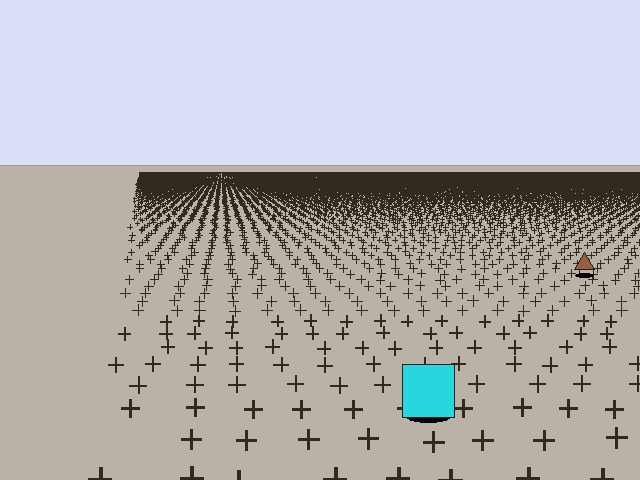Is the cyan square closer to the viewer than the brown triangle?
Yes. The cyan square is closer — you can tell from the texture gradient: the ground texture is coarser near it.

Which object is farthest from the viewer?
The brown triangle is farthest from the viewer. It appears smaller and the ground texture around it is denser.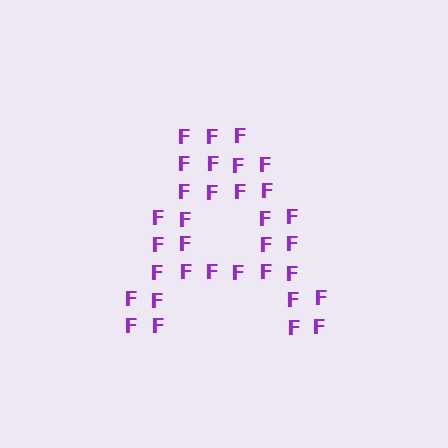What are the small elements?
The small elements are letter F's.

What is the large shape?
The large shape is the letter A.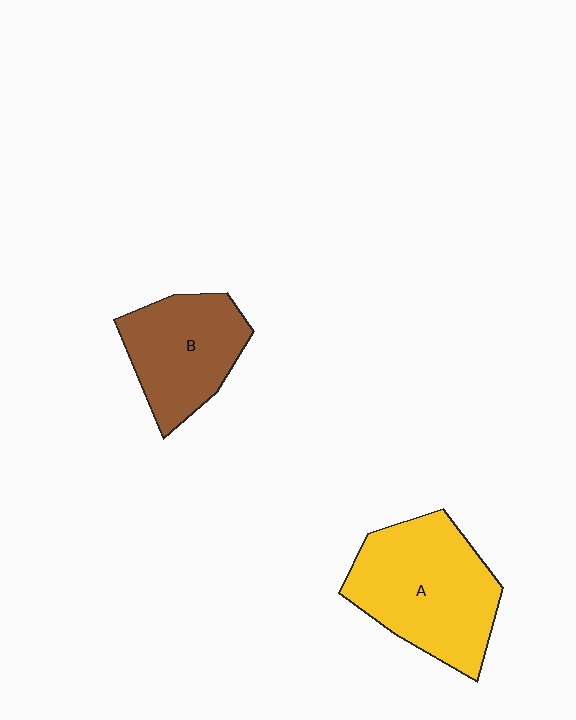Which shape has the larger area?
Shape A (yellow).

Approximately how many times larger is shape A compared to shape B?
Approximately 1.4 times.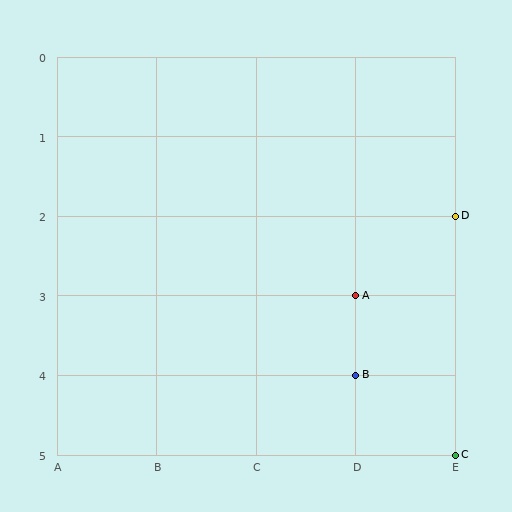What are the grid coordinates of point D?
Point D is at grid coordinates (E, 2).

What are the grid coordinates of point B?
Point B is at grid coordinates (D, 4).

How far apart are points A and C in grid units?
Points A and C are 1 column and 2 rows apart (about 2.2 grid units diagonally).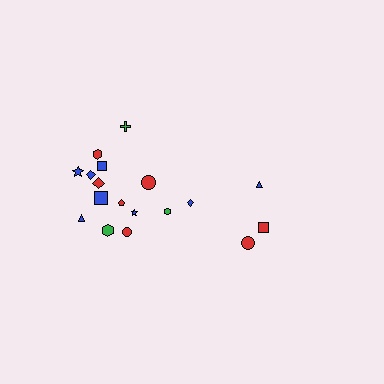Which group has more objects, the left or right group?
The left group.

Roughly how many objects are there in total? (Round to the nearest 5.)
Roughly 20 objects in total.